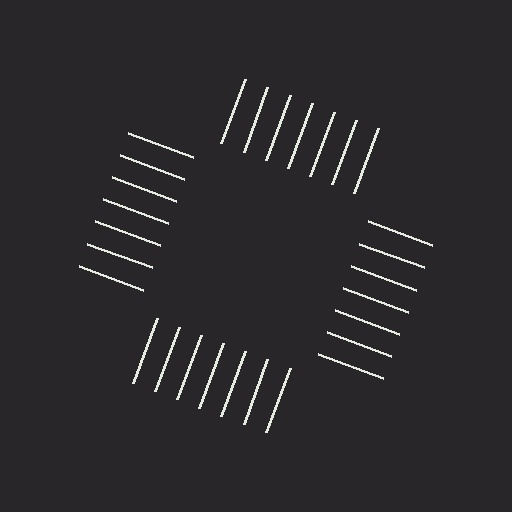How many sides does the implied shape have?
4 sides — the line-ends trace a square.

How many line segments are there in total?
28 — 7 along each of the 4 edges.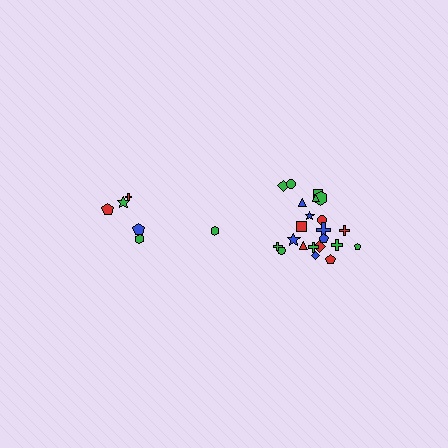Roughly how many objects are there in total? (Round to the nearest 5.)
Roughly 30 objects in total.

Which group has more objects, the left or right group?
The right group.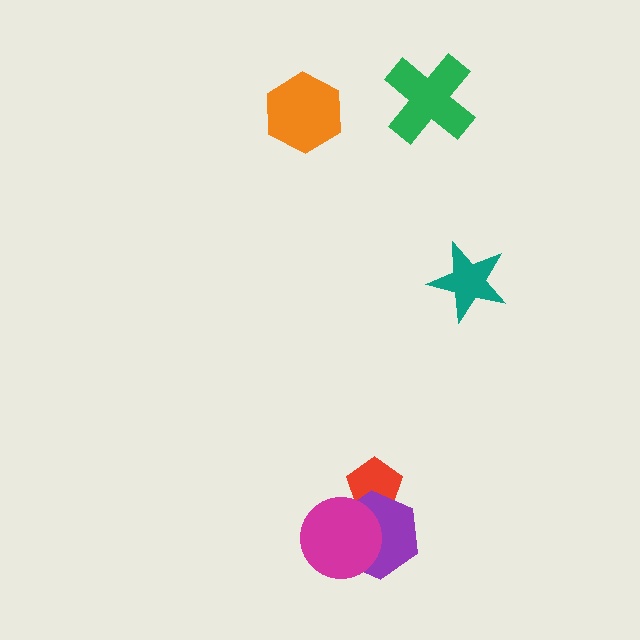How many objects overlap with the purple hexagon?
2 objects overlap with the purple hexagon.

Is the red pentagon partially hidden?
Yes, it is partially covered by another shape.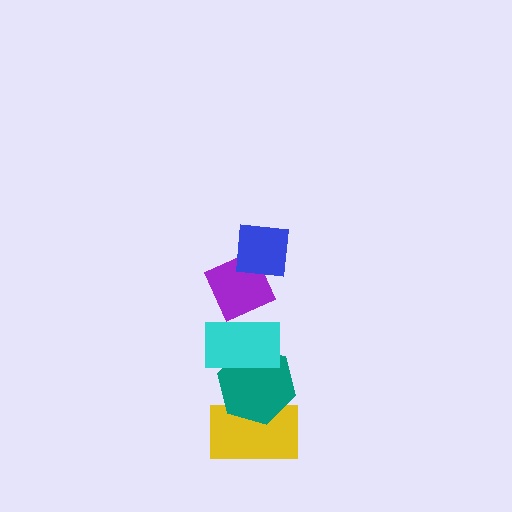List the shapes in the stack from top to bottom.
From top to bottom: the blue square, the purple diamond, the cyan rectangle, the teal hexagon, the yellow rectangle.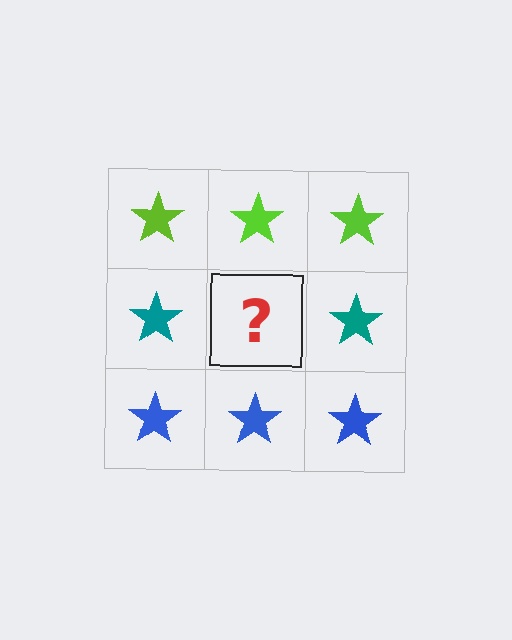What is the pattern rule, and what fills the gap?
The rule is that each row has a consistent color. The gap should be filled with a teal star.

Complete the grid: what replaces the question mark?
The question mark should be replaced with a teal star.